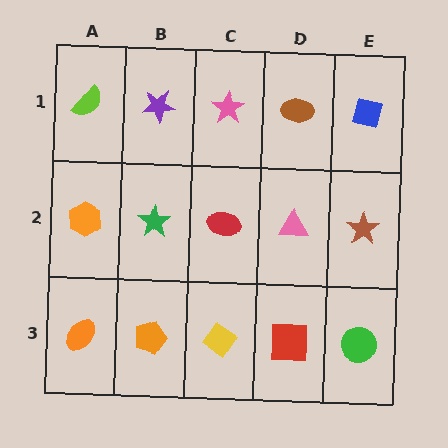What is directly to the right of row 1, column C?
A brown ellipse.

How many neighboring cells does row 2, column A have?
3.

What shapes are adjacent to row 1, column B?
A green star (row 2, column B), a lime semicircle (row 1, column A), a pink star (row 1, column C).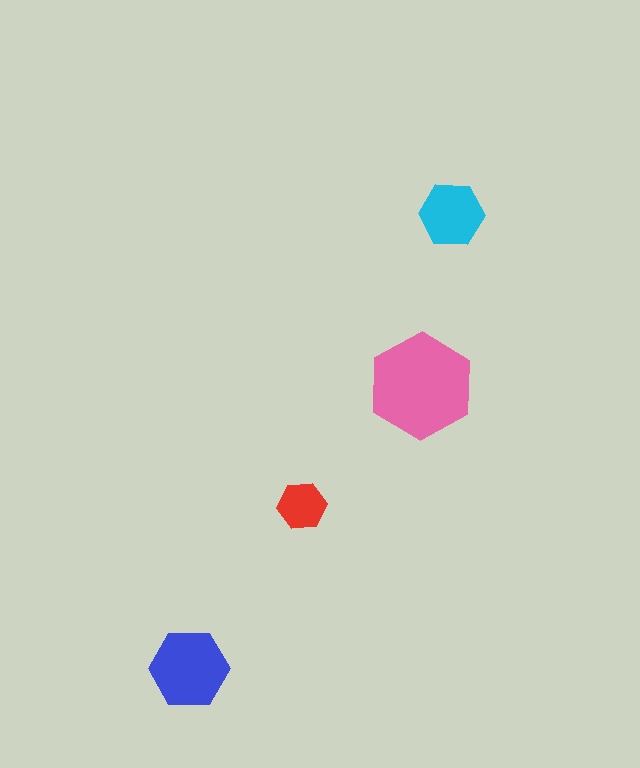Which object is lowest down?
The blue hexagon is bottommost.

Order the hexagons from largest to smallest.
the pink one, the blue one, the cyan one, the red one.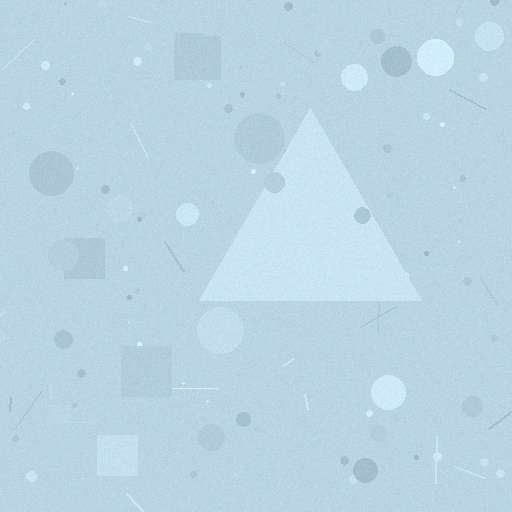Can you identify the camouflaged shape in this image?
The camouflaged shape is a triangle.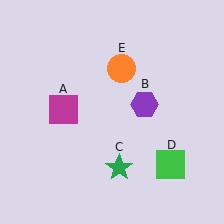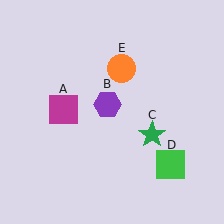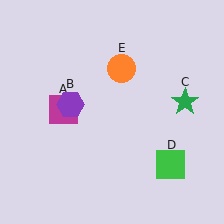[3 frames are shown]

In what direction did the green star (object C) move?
The green star (object C) moved up and to the right.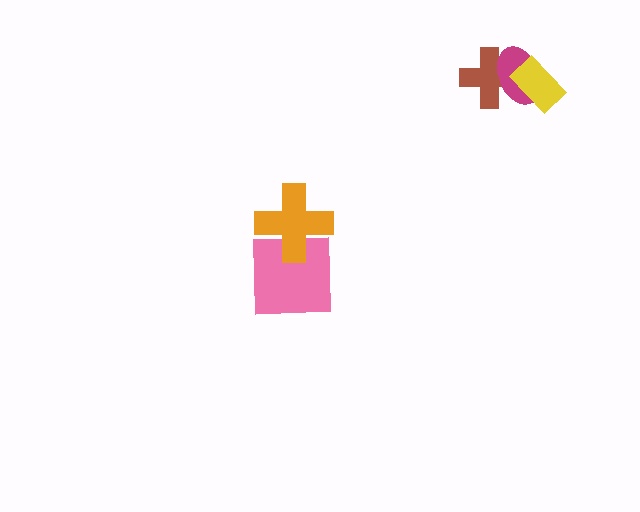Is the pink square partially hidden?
Yes, it is partially covered by another shape.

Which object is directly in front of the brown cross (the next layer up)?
The magenta ellipse is directly in front of the brown cross.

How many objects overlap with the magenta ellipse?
2 objects overlap with the magenta ellipse.